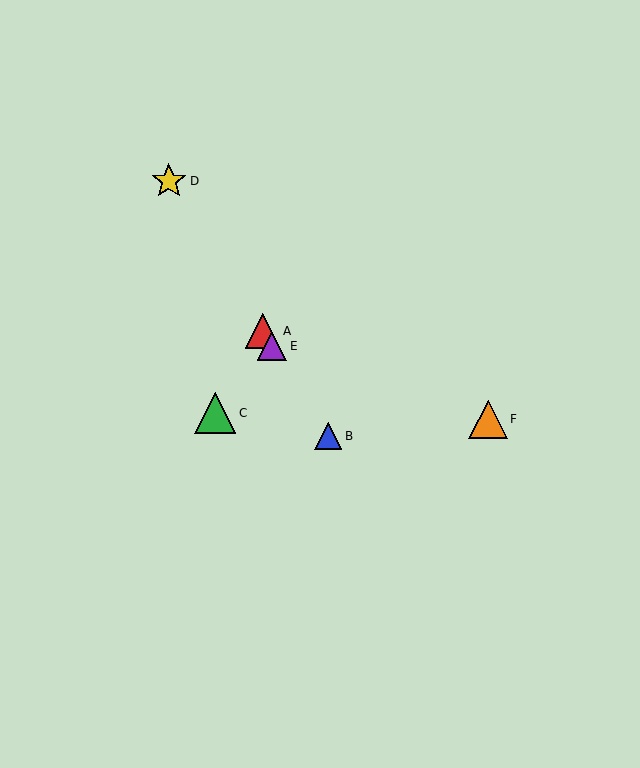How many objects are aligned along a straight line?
4 objects (A, B, D, E) are aligned along a straight line.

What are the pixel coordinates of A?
Object A is at (263, 331).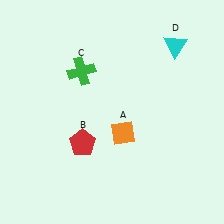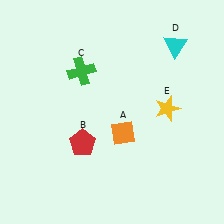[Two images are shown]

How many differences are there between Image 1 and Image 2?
There is 1 difference between the two images.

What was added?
A yellow star (E) was added in Image 2.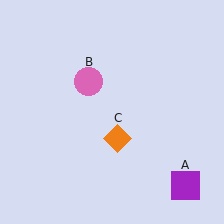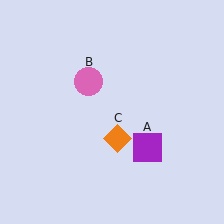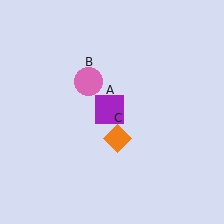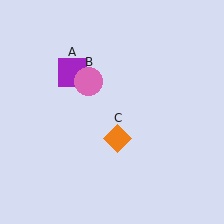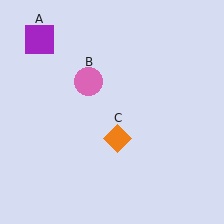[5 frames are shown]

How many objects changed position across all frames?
1 object changed position: purple square (object A).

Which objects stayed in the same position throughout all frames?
Pink circle (object B) and orange diamond (object C) remained stationary.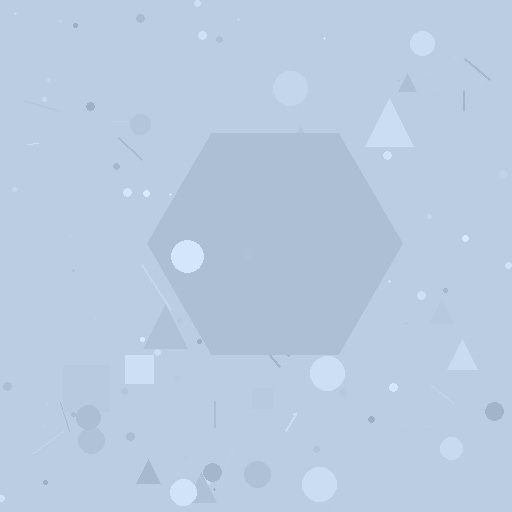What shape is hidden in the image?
A hexagon is hidden in the image.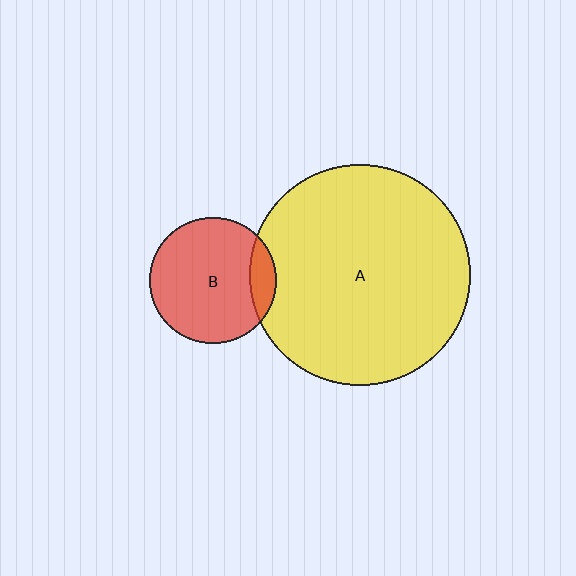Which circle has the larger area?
Circle A (yellow).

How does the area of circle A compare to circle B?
Approximately 3.1 times.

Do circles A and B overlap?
Yes.